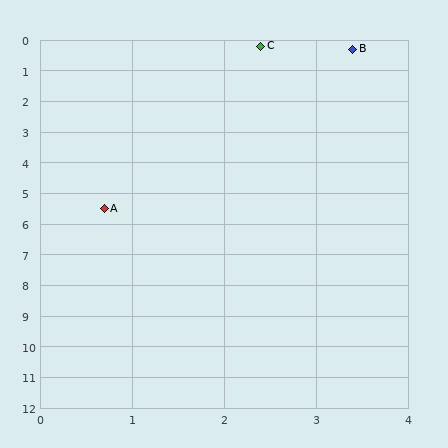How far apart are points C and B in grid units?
Points C and B are about 1.0 grid units apart.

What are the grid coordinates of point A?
Point A is at approximately (0.7, 5.5).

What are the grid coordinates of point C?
Point C is at approximately (2.4, 0.2).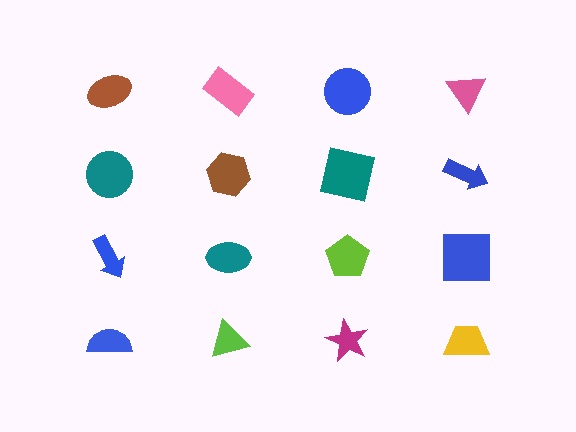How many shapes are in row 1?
4 shapes.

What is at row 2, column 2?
A brown hexagon.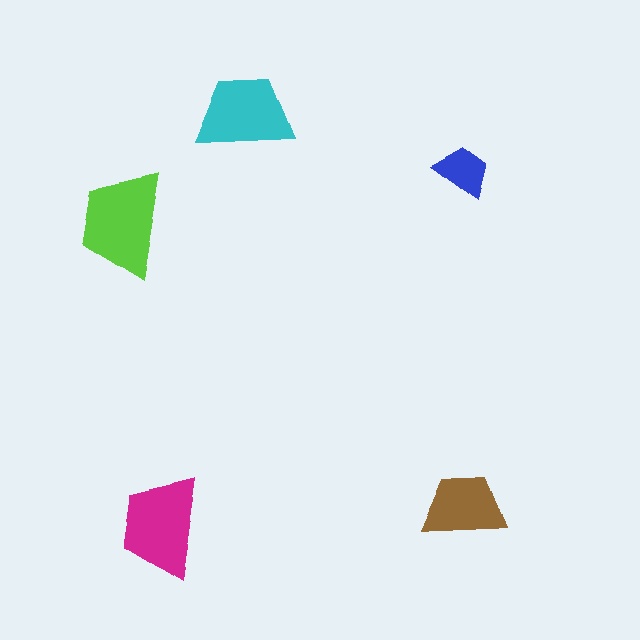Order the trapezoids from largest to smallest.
the lime one, the magenta one, the cyan one, the brown one, the blue one.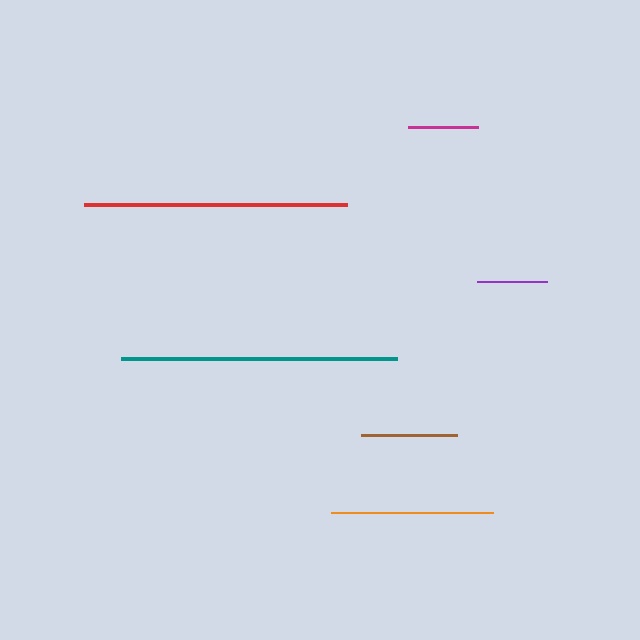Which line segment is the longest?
The teal line is the longest at approximately 276 pixels.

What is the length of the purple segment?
The purple segment is approximately 70 pixels long.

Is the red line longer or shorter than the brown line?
The red line is longer than the brown line.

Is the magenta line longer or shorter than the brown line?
The brown line is longer than the magenta line.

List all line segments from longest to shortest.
From longest to shortest: teal, red, orange, brown, magenta, purple.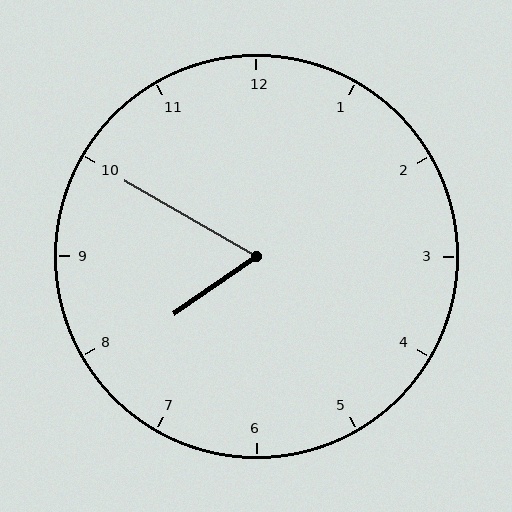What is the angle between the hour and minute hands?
Approximately 65 degrees.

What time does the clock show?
7:50.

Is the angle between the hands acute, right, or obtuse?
It is acute.